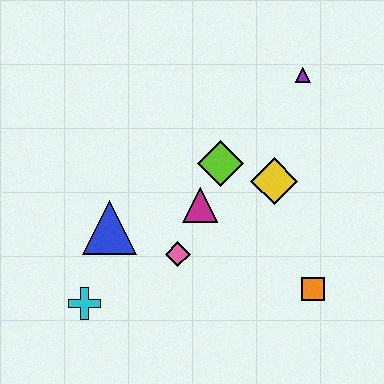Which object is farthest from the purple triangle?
The cyan cross is farthest from the purple triangle.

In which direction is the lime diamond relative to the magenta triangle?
The lime diamond is above the magenta triangle.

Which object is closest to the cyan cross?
The blue triangle is closest to the cyan cross.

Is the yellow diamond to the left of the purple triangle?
Yes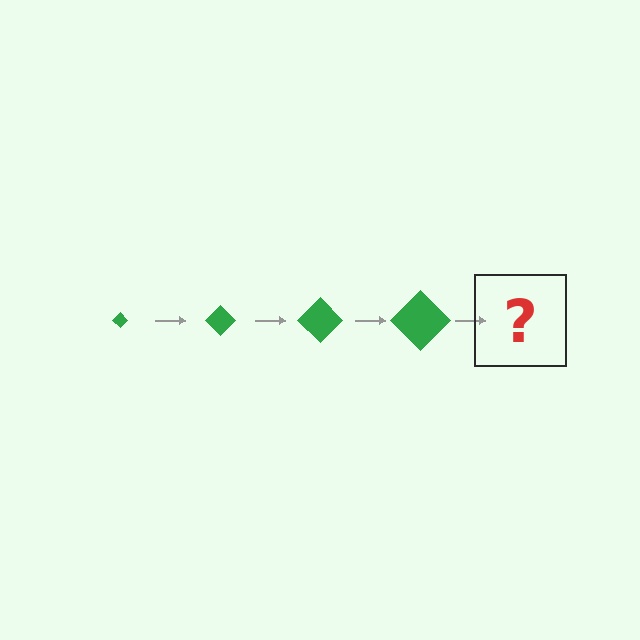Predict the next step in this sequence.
The next step is a green diamond, larger than the previous one.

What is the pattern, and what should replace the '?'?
The pattern is that the diamond gets progressively larger each step. The '?' should be a green diamond, larger than the previous one.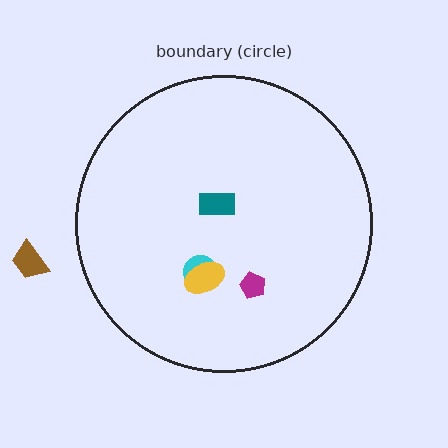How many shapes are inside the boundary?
4 inside, 1 outside.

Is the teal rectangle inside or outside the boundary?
Inside.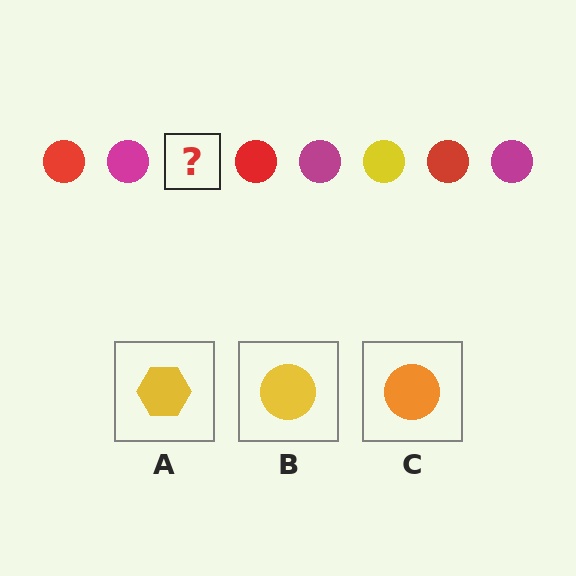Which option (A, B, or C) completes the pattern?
B.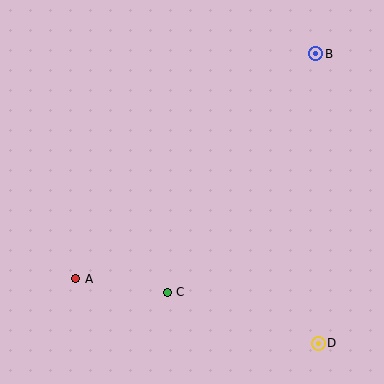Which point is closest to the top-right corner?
Point B is closest to the top-right corner.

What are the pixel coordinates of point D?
Point D is at (318, 343).